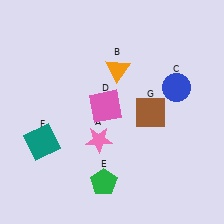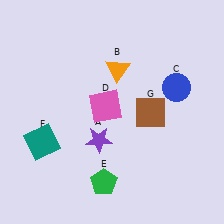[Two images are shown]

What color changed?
The star (A) changed from pink in Image 1 to purple in Image 2.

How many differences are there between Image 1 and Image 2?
There is 1 difference between the two images.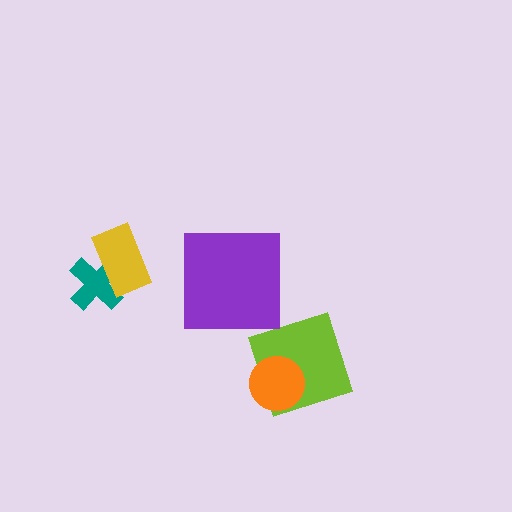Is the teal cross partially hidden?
Yes, it is partially covered by another shape.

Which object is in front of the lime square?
The orange circle is in front of the lime square.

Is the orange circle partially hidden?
No, no other shape covers it.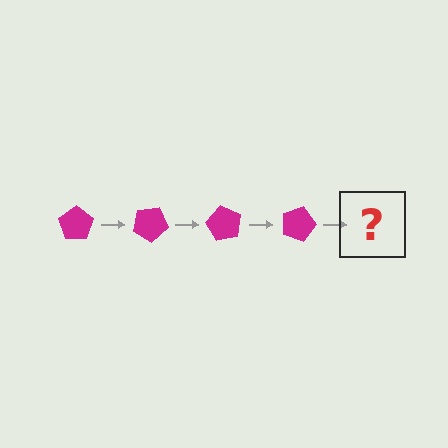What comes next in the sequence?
The next element should be a magenta pentagon rotated 120 degrees.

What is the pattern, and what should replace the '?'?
The pattern is that the pentagon rotates 30 degrees each step. The '?' should be a magenta pentagon rotated 120 degrees.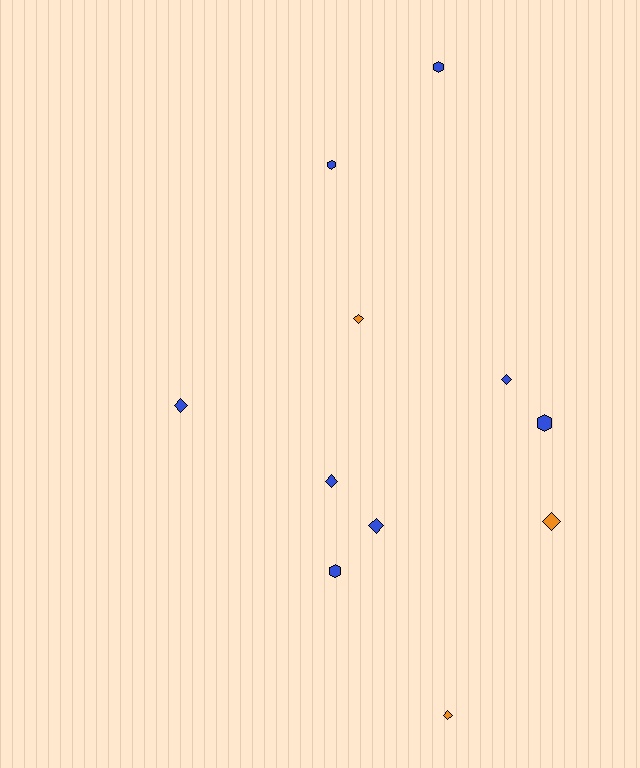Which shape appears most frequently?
Diamond, with 7 objects.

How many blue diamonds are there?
There are 4 blue diamonds.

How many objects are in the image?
There are 11 objects.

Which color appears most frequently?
Blue, with 8 objects.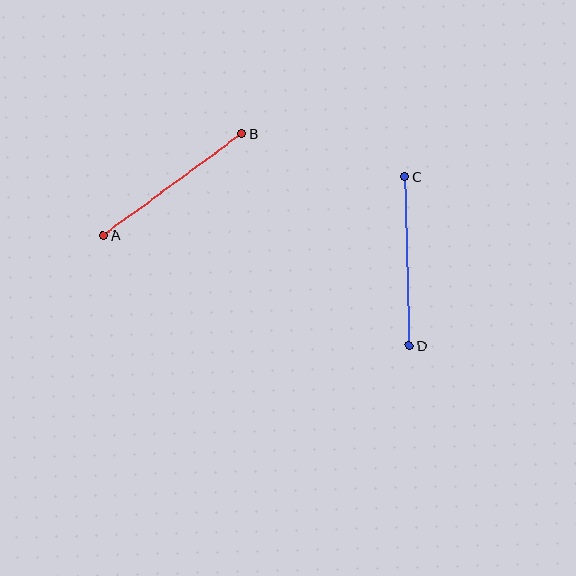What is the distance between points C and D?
The distance is approximately 169 pixels.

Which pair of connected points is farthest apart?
Points A and B are farthest apart.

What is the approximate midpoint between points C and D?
The midpoint is at approximately (407, 261) pixels.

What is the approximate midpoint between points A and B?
The midpoint is at approximately (173, 185) pixels.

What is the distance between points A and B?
The distance is approximately 171 pixels.